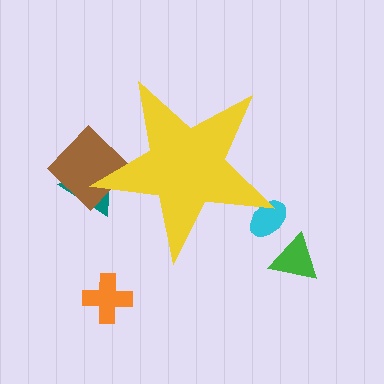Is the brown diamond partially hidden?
Yes, the brown diamond is partially hidden behind the yellow star.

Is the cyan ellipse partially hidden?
Yes, the cyan ellipse is partially hidden behind the yellow star.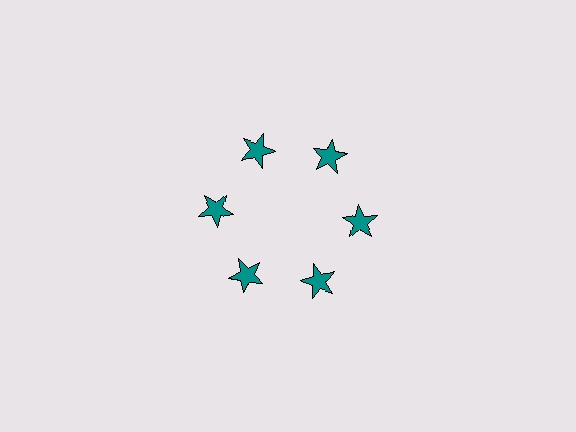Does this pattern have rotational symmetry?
Yes, this pattern has 6-fold rotational symmetry. It looks the same after rotating 60 degrees around the center.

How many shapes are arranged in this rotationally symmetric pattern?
There are 6 shapes, arranged in 6 groups of 1.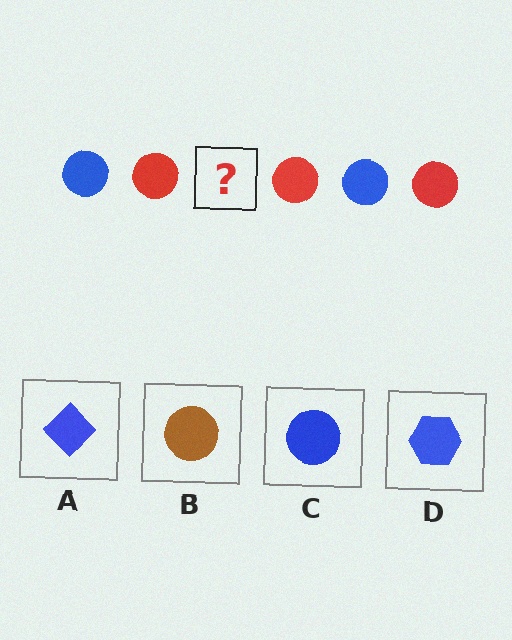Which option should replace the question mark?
Option C.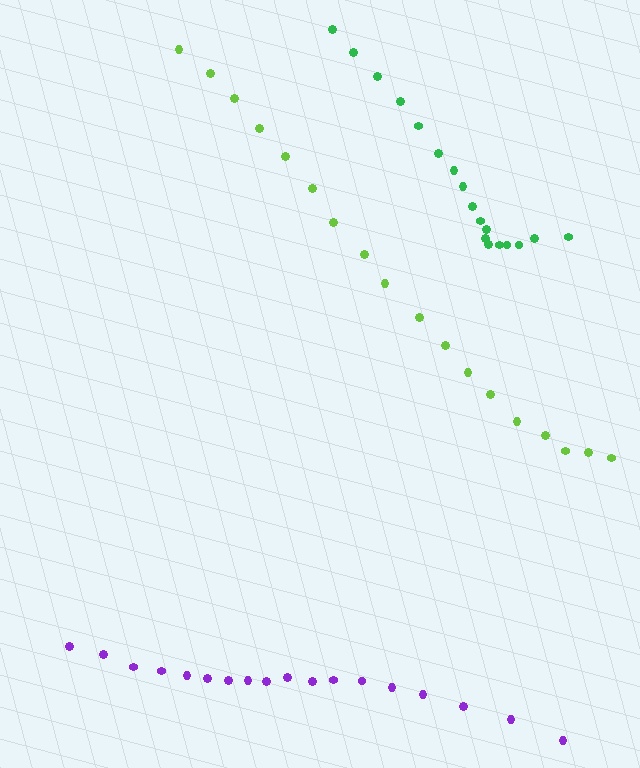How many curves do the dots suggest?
There are 3 distinct paths.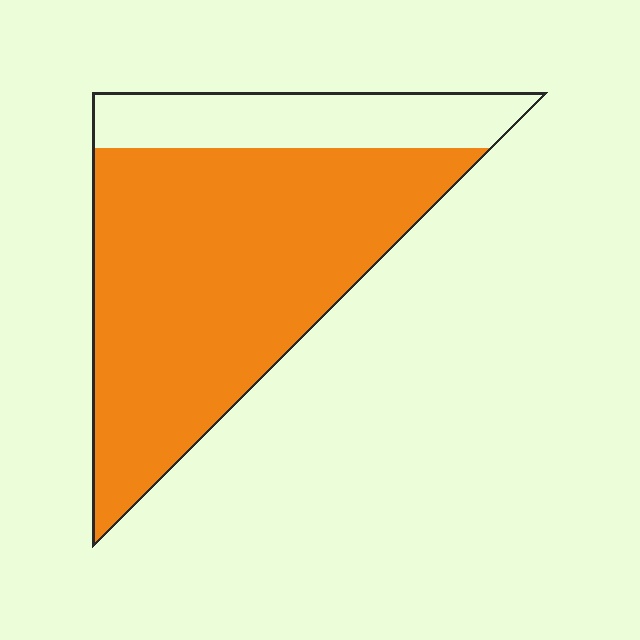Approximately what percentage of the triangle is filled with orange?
Approximately 75%.